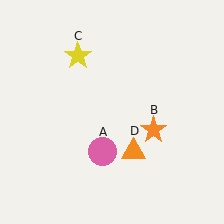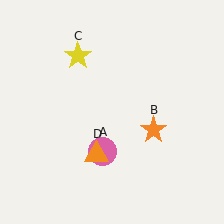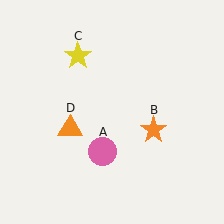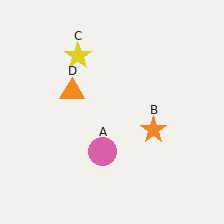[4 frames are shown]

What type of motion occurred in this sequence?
The orange triangle (object D) rotated clockwise around the center of the scene.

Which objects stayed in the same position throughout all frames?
Pink circle (object A) and orange star (object B) and yellow star (object C) remained stationary.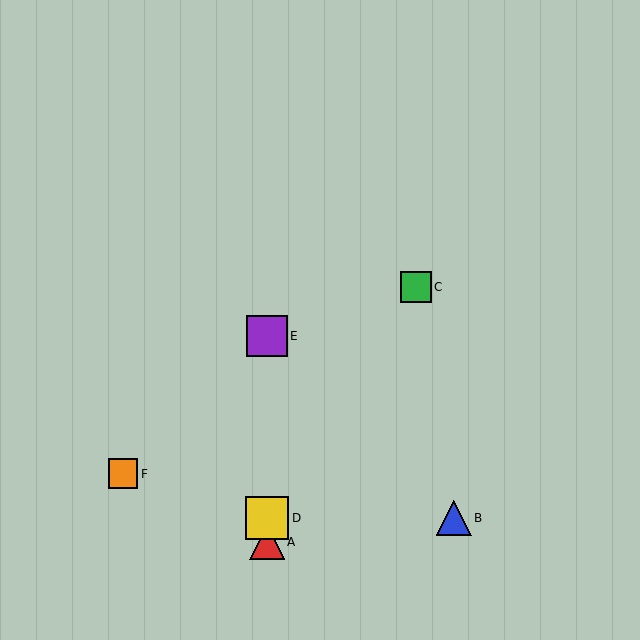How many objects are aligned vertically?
3 objects (A, D, E) are aligned vertically.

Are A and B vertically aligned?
No, A is at x≈267 and B is at x≈454.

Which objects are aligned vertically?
Objects A, D, E are aligned vertically.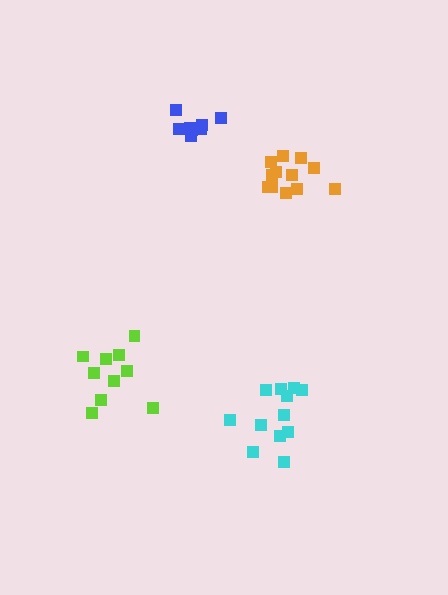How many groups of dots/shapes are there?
There are 4 groups.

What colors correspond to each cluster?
The clusters are colored: cyan, orange, blue, lime.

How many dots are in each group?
Group 1: 12 dots, Group 2: 12 dots, Group 3: 8 dots, Group 4: 10 dots (42 total).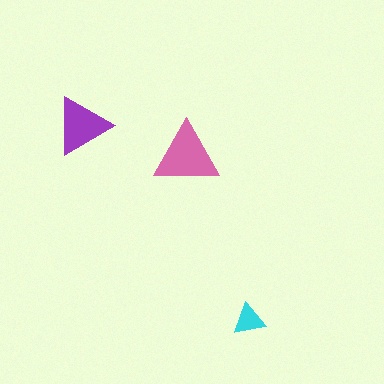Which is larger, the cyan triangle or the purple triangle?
The purple one.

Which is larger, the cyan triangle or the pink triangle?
The pink one.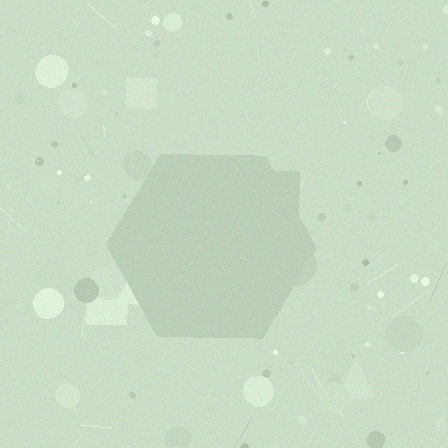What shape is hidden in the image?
A hexagon is hidden in the image.